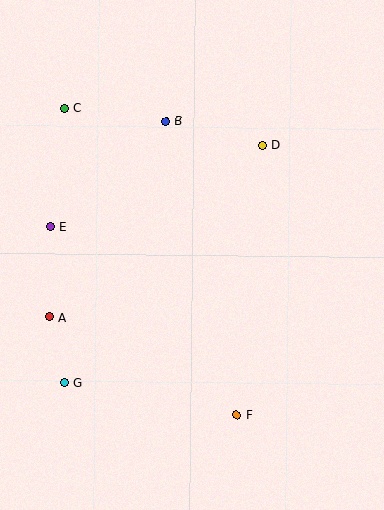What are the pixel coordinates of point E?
Point E is at (50, 226).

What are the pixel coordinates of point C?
Point C is at (64, 108).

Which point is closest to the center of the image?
Point D at (262, 145) is closest to the center.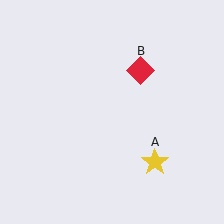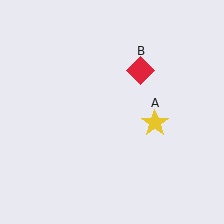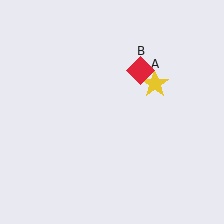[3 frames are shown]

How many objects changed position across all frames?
1 object changed position: yellow star (object A).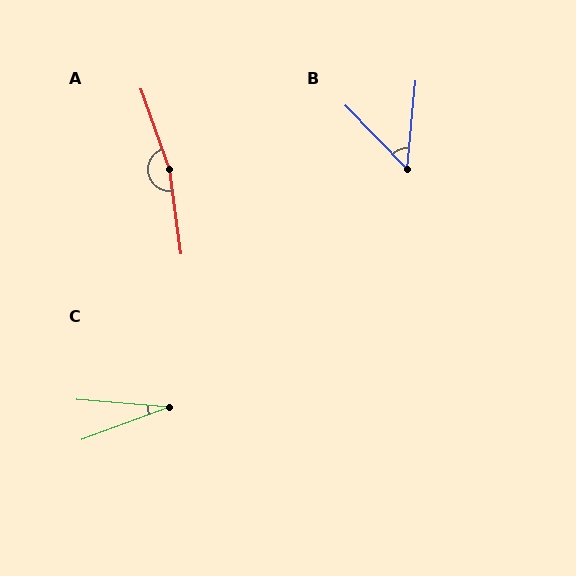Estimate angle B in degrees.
Approximately 49 degrees.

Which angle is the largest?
A, at approximately 169 degrees.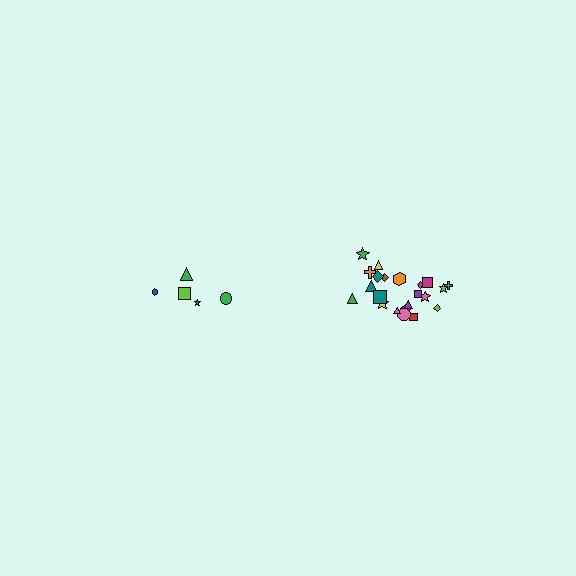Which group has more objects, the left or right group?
The right group.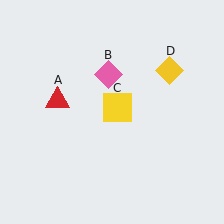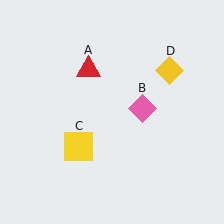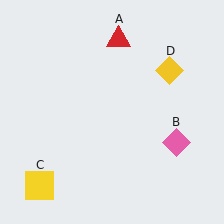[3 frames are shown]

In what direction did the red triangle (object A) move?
The red triangle (object A) moved up and to the right.